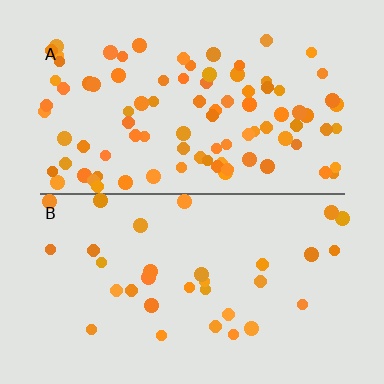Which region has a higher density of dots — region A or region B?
A (the top).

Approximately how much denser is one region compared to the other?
Approximately 2.8× — region A over region B.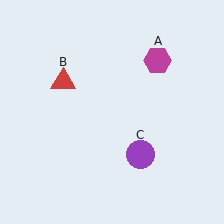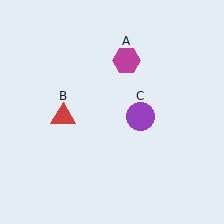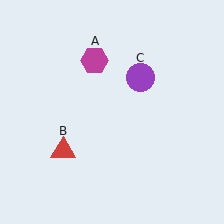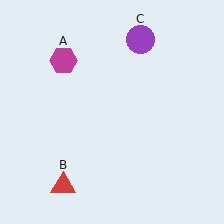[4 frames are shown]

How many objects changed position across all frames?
3 objects changed position: magenta hexagon (object A), red triangle (object B), purple circle (object C).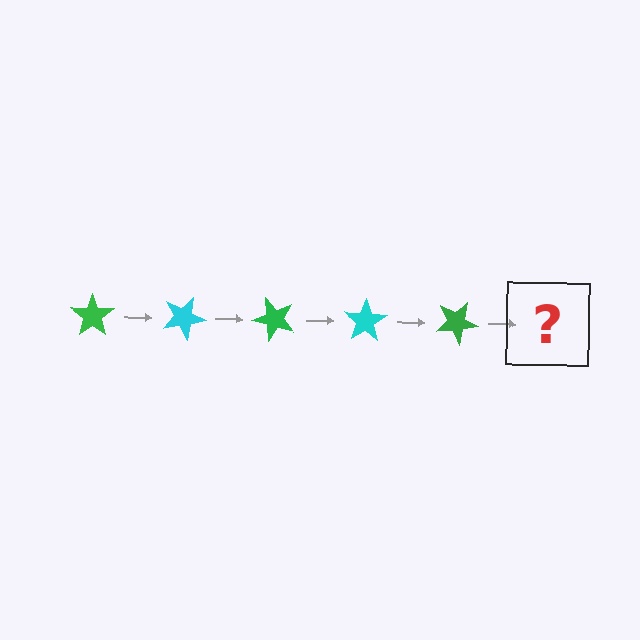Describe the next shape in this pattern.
It should be a cyan star, rotated 125 degrees from the start.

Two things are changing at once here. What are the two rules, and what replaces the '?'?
The two rules are that it rotates 25 degrees each step and the color cycles through green and cyan. The '?' should be a cyan star, rotated 125 degrees from the start.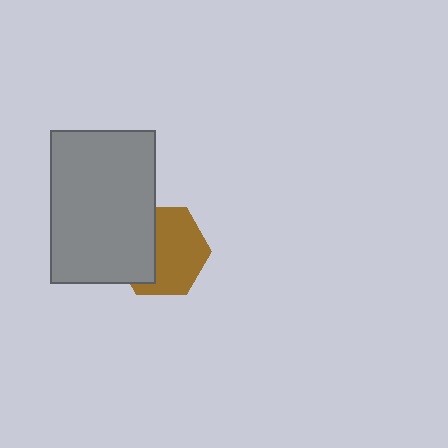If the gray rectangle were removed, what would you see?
You would see the complete brown hexagon.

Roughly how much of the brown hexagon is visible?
About half of it is visible (roughly 62%).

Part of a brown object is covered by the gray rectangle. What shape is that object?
It is a hexagon.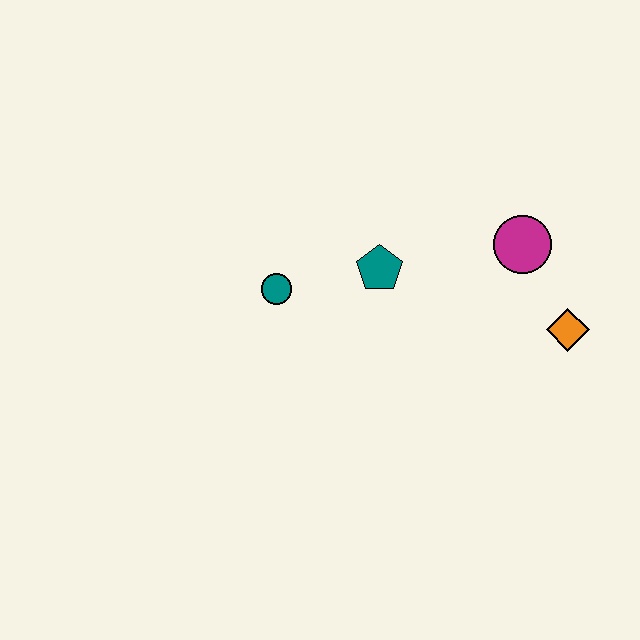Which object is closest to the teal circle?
The teal pentagon is closest to the teal circle.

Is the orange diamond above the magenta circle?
No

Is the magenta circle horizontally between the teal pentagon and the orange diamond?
Yes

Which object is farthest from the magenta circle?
The teal circle is farthest from the magenta circle.